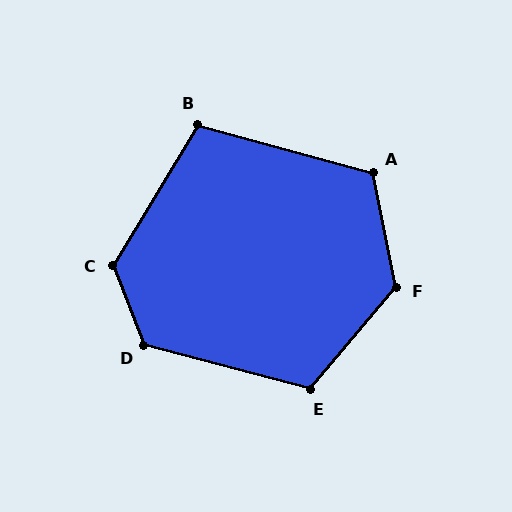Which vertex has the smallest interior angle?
B, at approximately 106 degrees.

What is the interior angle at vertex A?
Approximately 117 degrees (obtuse).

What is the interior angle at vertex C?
Approximately 128 degrees (obtuse).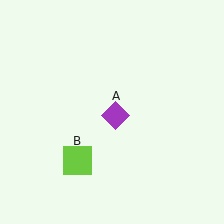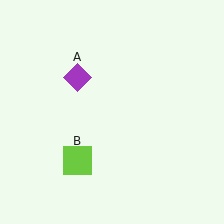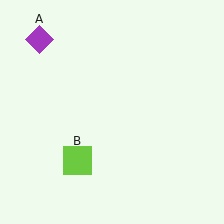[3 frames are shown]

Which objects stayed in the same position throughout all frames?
Lime square (object B) remained stationary.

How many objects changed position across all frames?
1 object changed position: purple diamond (object A).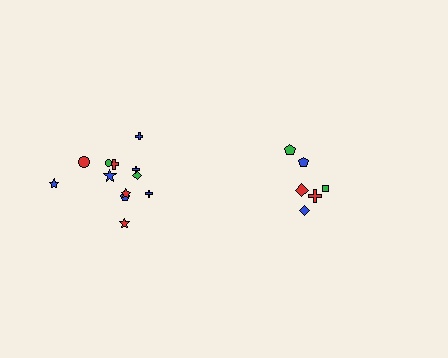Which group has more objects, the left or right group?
The left group.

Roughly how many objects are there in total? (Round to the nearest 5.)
Roughly 20 objects in total.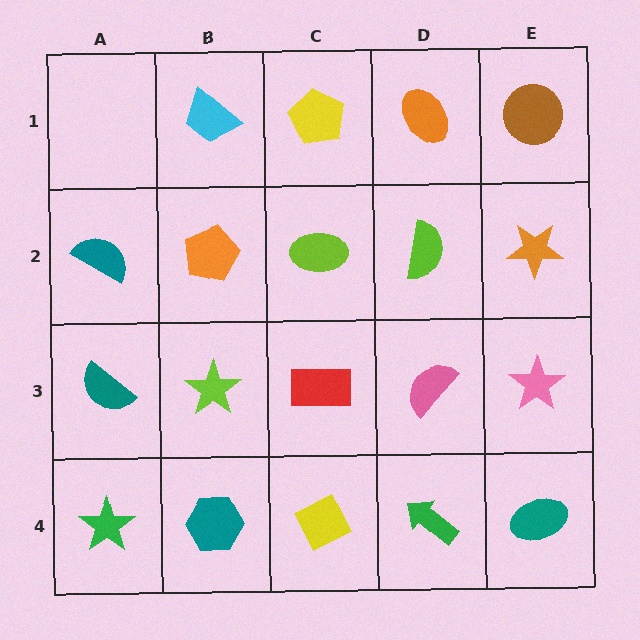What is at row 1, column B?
A cyan trapezoid.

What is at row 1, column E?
A brown circle.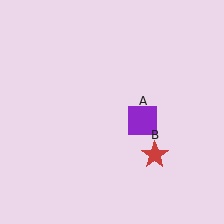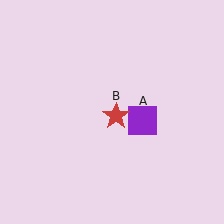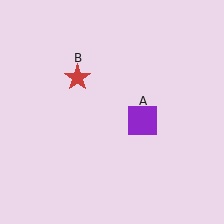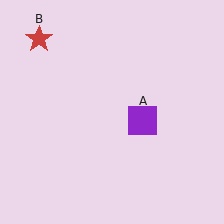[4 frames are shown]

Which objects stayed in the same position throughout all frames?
Purple square (object A) remained stationary.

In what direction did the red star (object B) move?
The red star (object B) moved up and to the left.